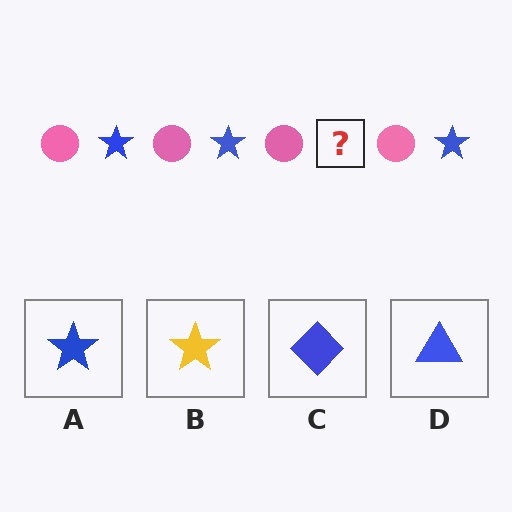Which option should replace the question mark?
Option A.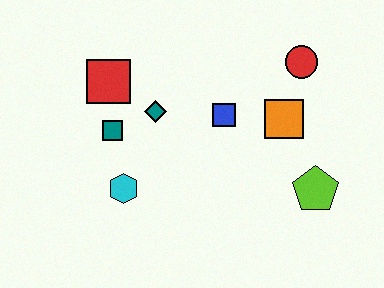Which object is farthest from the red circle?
The cyan hexagon is farthest from the red circle.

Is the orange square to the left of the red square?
No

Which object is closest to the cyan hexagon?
The teal square is closest to the cyan hexagon.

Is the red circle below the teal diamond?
No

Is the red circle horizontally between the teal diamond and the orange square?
No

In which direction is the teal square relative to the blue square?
The teal square is to the left of the blue square.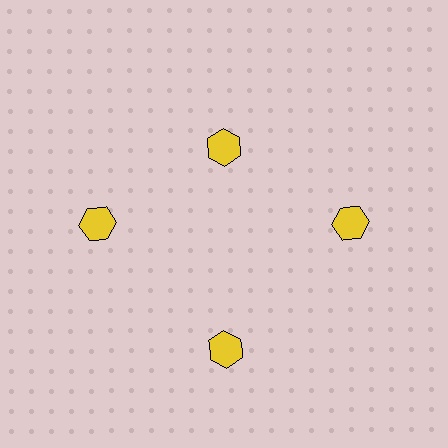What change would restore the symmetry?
The symmetry would be restored by moving it outward, back onto the ring so that all 4 hexagons sit at equal angles and equal distance from the center.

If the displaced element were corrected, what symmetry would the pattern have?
It would have 4-fold rotational symmetry — the pattern would map onto itself every 90 degrees.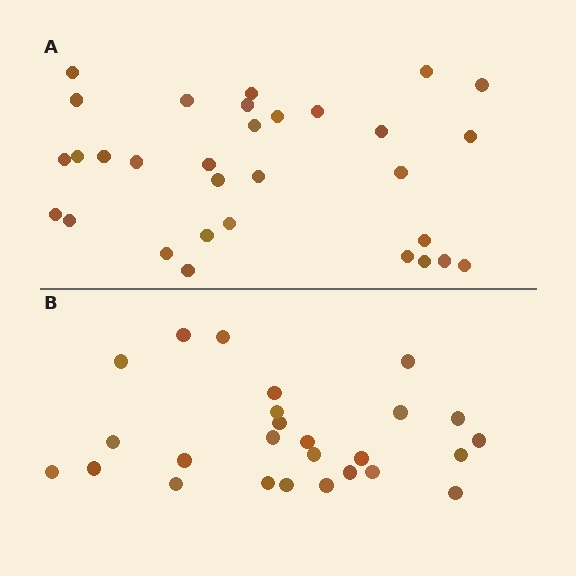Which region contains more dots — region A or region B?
Region A (the top region) has more dots.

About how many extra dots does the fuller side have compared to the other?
Region A has about 5 more dots than region B.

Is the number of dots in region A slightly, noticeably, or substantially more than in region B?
Region A has only slightly more — the two regions are fairly close. The ratio is roughly 1.2 to 1.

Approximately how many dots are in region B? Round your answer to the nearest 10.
About 30 dots. (The exact count is 26, which rounds to 30.)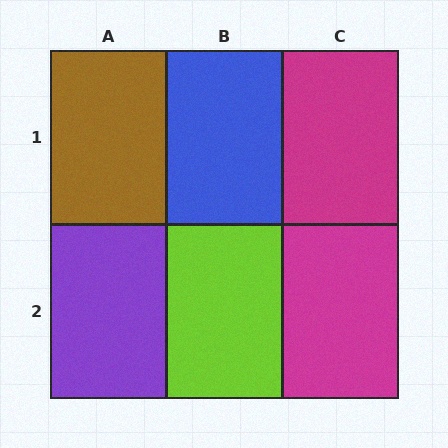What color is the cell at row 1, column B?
Blue.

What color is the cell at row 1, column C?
Magenta.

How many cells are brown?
1 cell is brown.